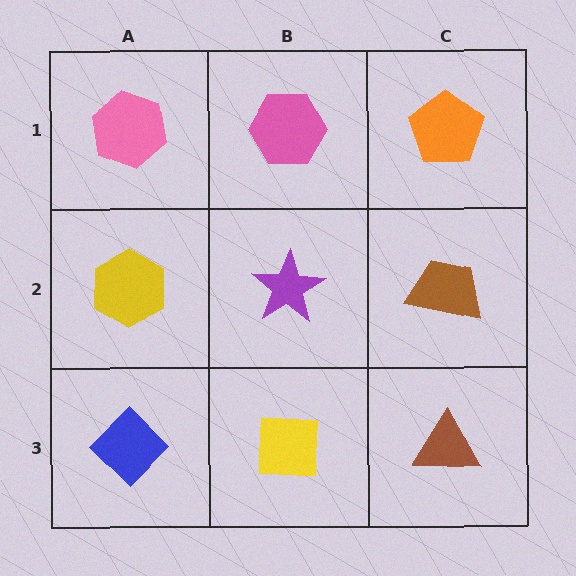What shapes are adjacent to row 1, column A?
A yellow hexagon (row 2, column A), a pink hexagon (row 1, column B).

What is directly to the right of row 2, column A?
A purple star.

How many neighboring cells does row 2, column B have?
4.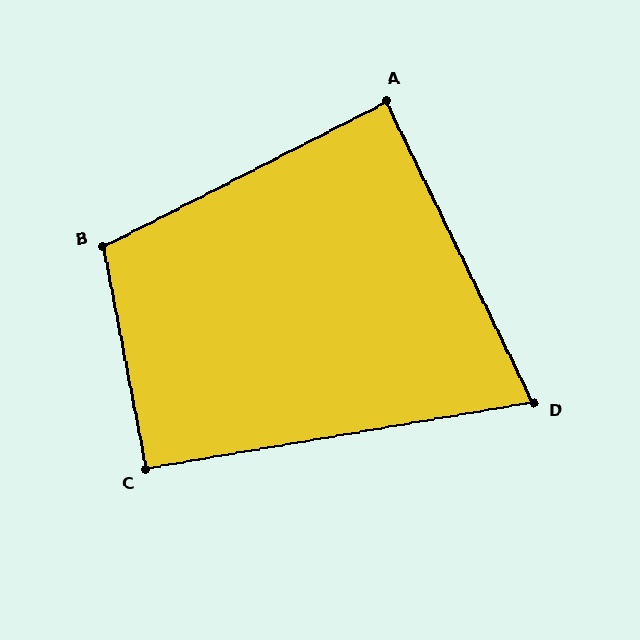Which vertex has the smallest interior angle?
D, at approximately 74 degrees.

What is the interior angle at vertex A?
Approximately 89 degrees (approximately right).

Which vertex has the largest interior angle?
B, at approximately 106 degrees.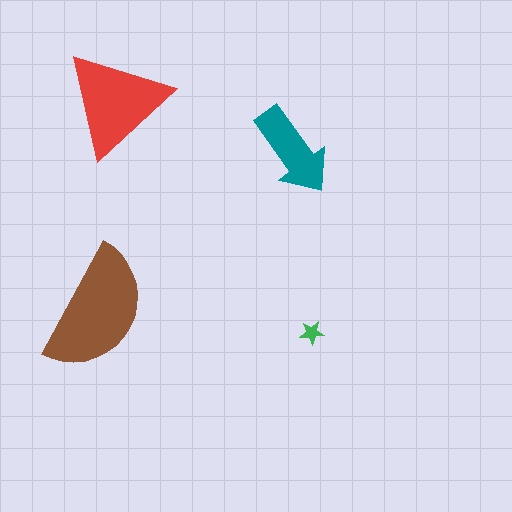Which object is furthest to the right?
The green star is rightmost.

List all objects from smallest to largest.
The green star, the teal arrow, the red triangle, the brown semicircle.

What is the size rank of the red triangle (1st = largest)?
2nd.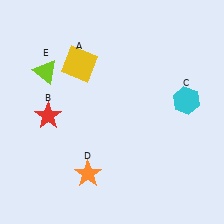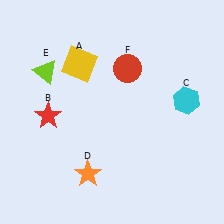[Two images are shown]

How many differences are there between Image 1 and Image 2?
There is 1 difference between the two images.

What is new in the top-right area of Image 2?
A red circle (F) was added in the top-right area of Image 2.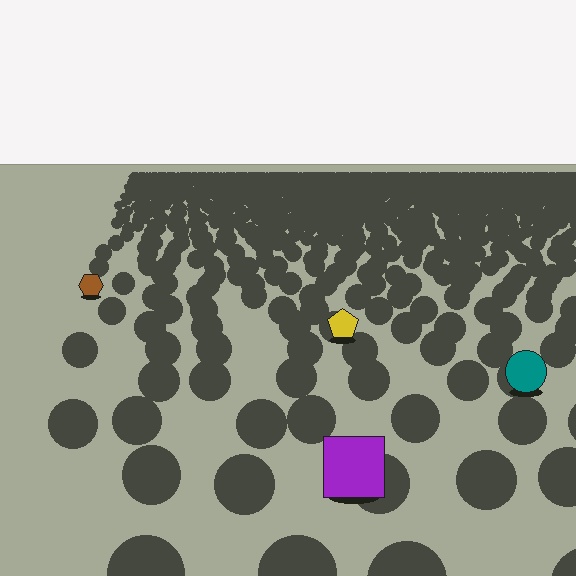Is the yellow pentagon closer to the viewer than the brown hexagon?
Yes. The yellow pentagon is closer — you can tell from the texture gradient: the ground texture is coarser near it.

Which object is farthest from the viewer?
The brown hexagon is farthest from the viewer. It appears smaller and the ground texture around it is denser.